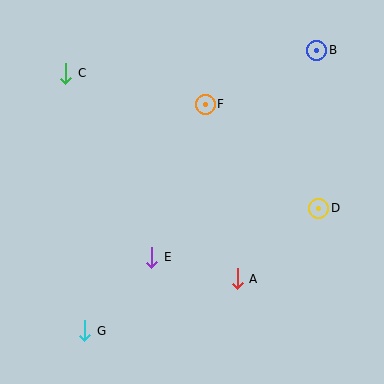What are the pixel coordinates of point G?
Point G is at (85, 331).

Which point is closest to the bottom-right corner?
Point A is closest to the bottom-right corner.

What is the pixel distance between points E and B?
The distance between E and B is 265 pixels.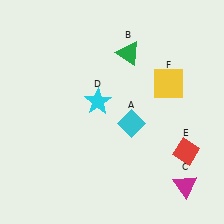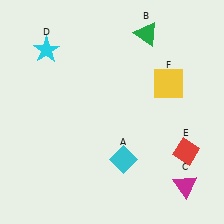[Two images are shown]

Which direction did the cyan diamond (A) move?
The cyan diamond (A) moved down.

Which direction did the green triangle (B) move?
The green triangle (B) moved up.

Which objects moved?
The objects that moved are: the cyan diamond (A), the green triangle (B), the cyan star (D).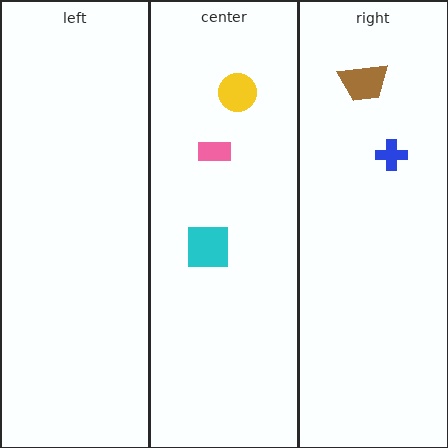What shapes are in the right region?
The brown trapezoid, the blue cross.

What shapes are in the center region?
The yellow circle, the pink rectangle, the cyan square.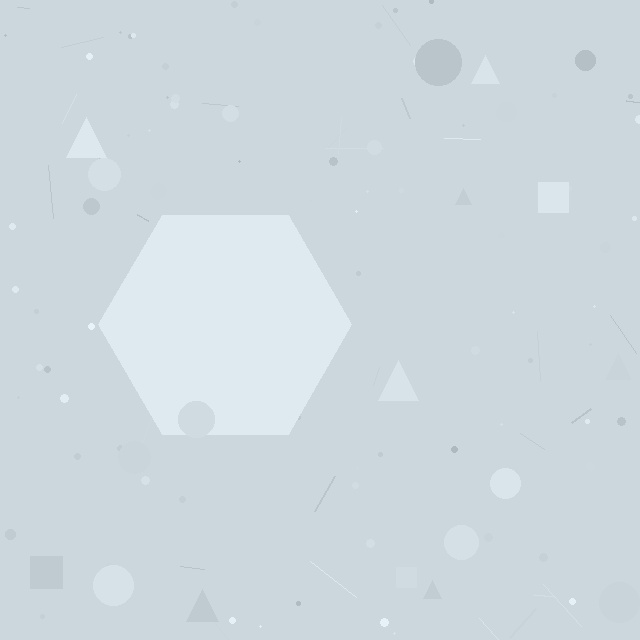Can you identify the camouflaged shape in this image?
The camouflaged shape is a hexagon.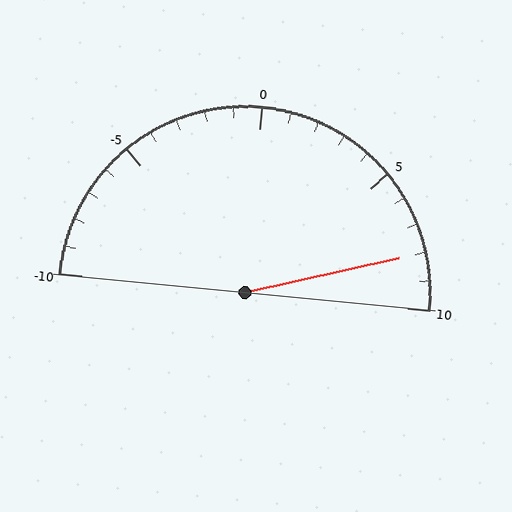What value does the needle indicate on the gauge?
The needle indicates approximately 8.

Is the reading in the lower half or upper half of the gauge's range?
The reading is in the upper half of the range (-10 to 10).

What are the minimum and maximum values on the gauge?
The gauge ranges from -10 to 10.